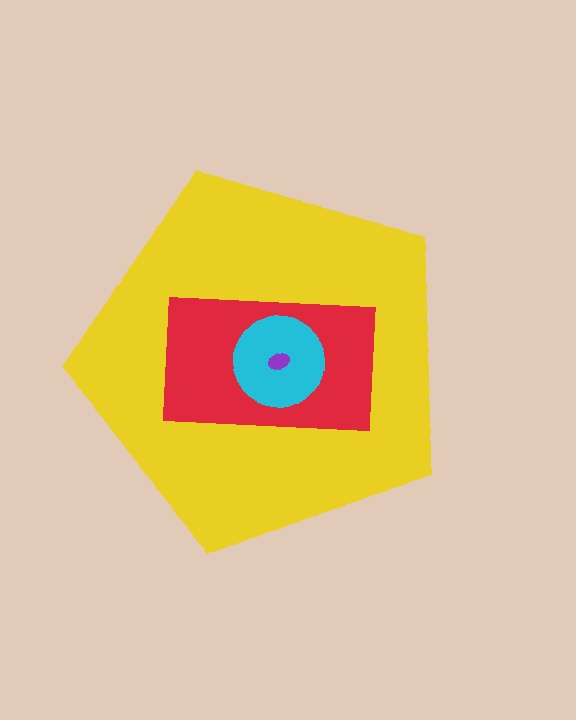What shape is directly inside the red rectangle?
The cyan circle.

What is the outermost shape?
The yellow pentagon.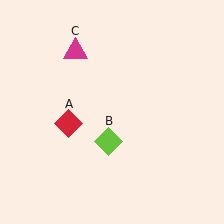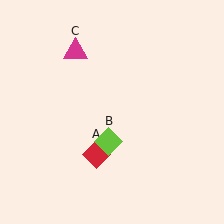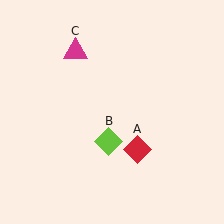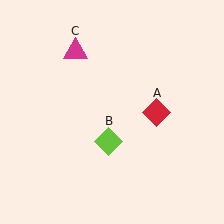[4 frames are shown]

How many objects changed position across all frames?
1 object changed position: red diamond (object A).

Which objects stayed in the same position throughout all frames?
Lime diamond (object B) and magenta triangle (object C) remained stationary.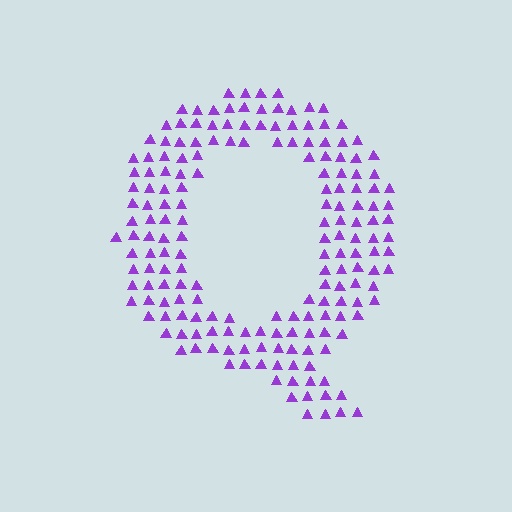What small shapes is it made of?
It is made of small triangles.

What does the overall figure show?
The overall figure shows the letter Q.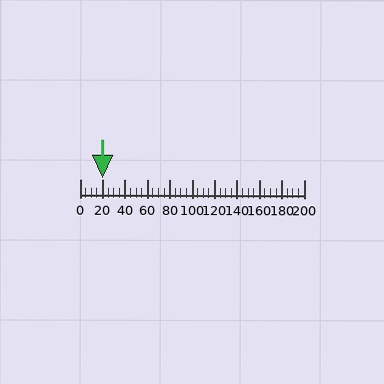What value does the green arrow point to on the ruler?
The green arrow points to approximately 20.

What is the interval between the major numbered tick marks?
The major tick marks are spaced 20 units apart.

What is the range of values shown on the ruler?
The ruler shows values from 0 to 200.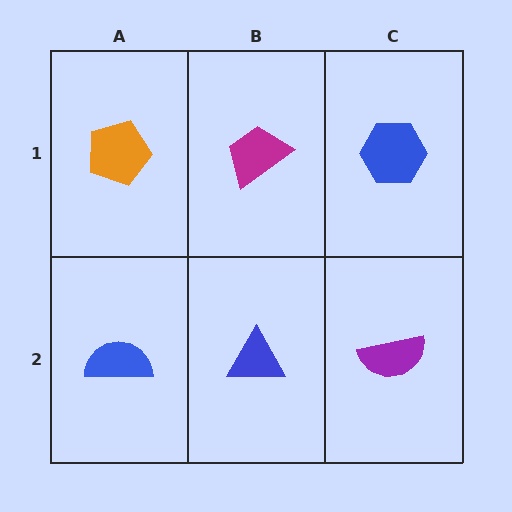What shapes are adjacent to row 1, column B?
A blue triangle (row 2, column B), an orange pentagon (row 1, column A), a blue hexagon (row 1, column C).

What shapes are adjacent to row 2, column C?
A blue hexagon (row 1, column C), a blue triangle (row 2, column B).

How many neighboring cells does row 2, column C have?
2.